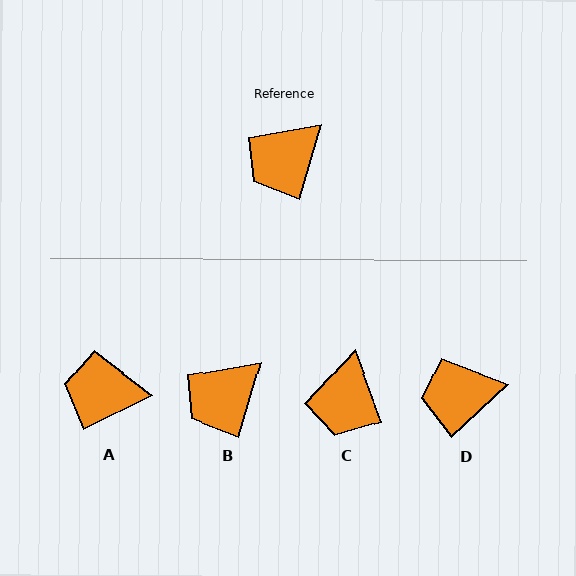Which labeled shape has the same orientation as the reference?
B.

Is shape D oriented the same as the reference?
No, it is off by about 31 degrees.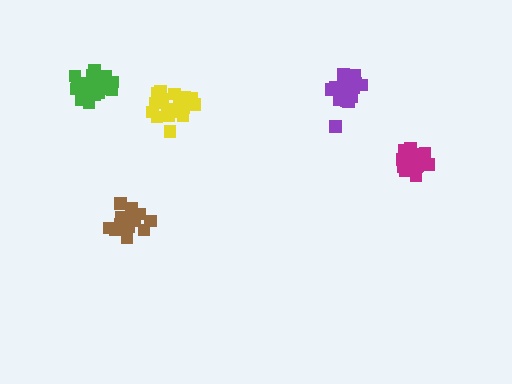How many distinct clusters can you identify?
There are 5 distinct clusters.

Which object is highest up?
The green cluster is topmost.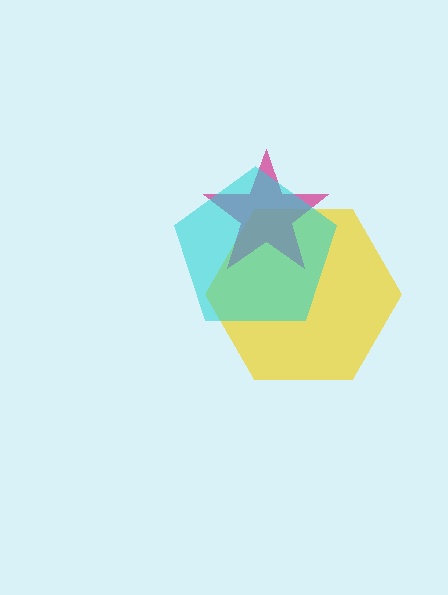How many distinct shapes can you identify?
There are 3 distinct shapes: a yellow hexagon, a magenta star, a cyan pentagon.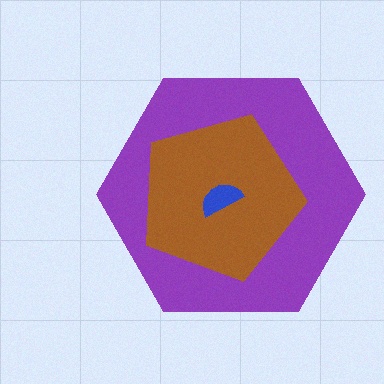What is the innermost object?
The blue semicircle.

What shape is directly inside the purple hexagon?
The brown pentagon.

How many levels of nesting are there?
3.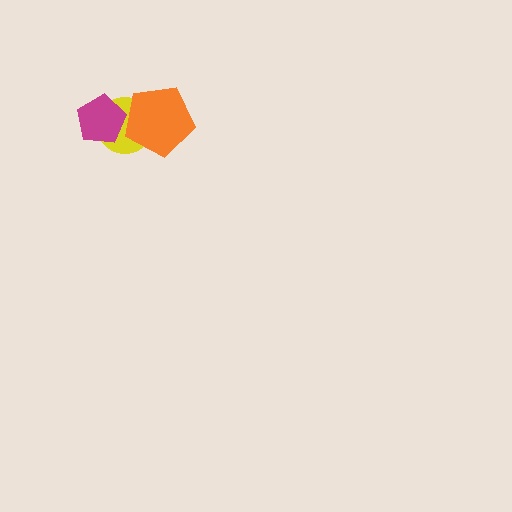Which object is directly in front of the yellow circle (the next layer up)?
The orange pentagon is directly in front of the yellow circle.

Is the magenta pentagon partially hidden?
No, no other shape covers it.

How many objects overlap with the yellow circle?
2 objects overlap with the yellow circle.